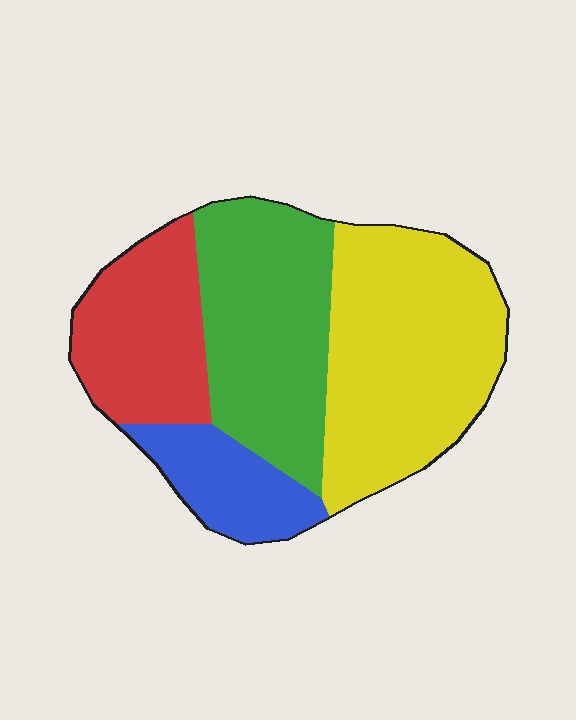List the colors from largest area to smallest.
From largest to smallest: yellow, green, red, blue.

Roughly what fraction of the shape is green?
Green covers roughly 30% of the shape.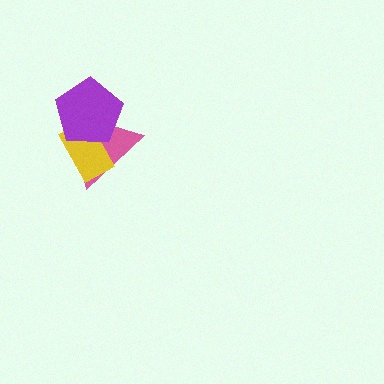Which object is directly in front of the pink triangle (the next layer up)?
The yellow rectangle is directly in front of the pink triangle.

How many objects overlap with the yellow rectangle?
2 objects overlap with the yellow rectangle.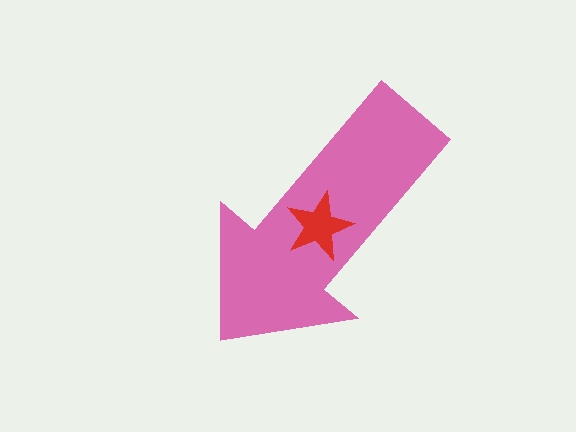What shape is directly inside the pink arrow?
The red star.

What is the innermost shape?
The red star.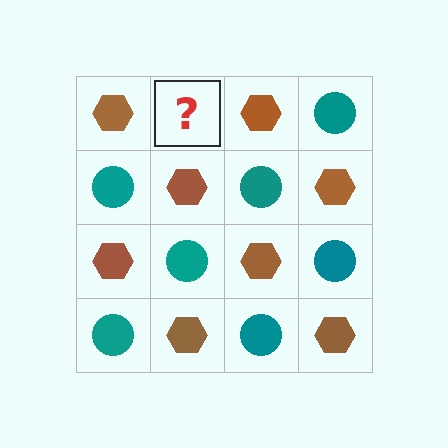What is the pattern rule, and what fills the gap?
The rule is that it alternates brown hexagon and teal circle in a checkerboard pattern. The gap should be filled with a teal circle.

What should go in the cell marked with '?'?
The missing cell should contain a teal circle.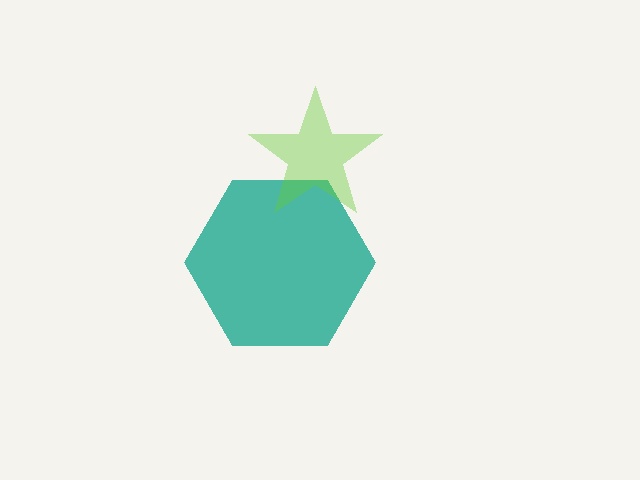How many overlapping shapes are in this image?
There are 2 overlapping shapes in the image.